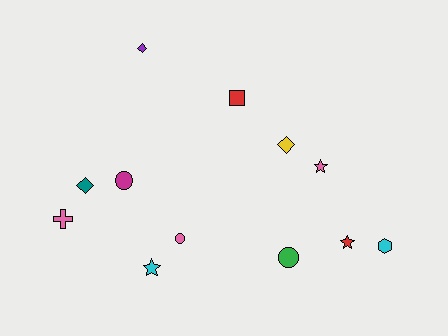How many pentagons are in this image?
There are no pentagons.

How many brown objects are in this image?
There are no brown objects.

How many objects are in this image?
There are 12 objects.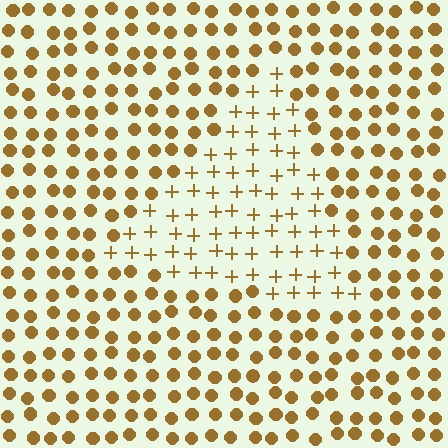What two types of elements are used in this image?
The image uses plus signs inside the triangle region and circles outside it.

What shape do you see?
I see a triangle.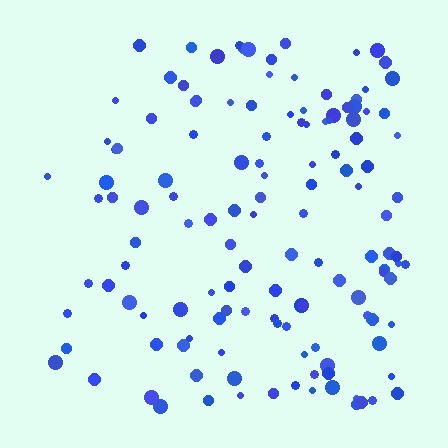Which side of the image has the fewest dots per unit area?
The left.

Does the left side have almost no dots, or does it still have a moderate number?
Still a moderate number, just noticeably fewer than the right.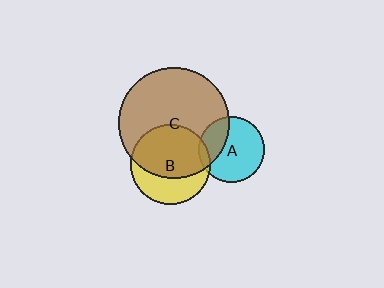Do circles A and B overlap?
Yes.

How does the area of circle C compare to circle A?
Approximately 2.8 times.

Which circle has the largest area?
Circle C (brown).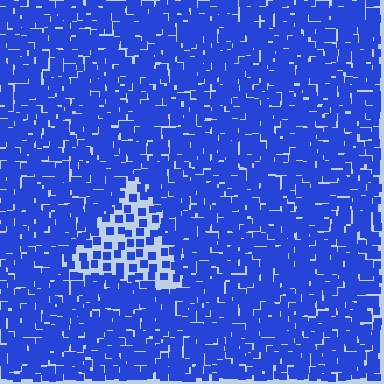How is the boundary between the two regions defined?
The boundary is defined by a change in element density (approximately 2.6x ratio). All elements are the same color, size, and shape.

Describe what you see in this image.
The image contains small blue elements arranged at two different densities. A triangle-shaped region is visible where the elements are less densely packed than the surrounding area.